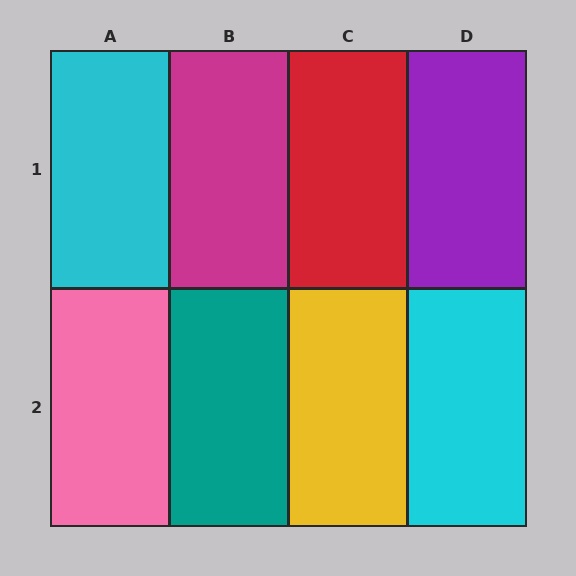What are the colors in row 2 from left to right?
Pink, teal, yellow, cyan.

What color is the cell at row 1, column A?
Cyan.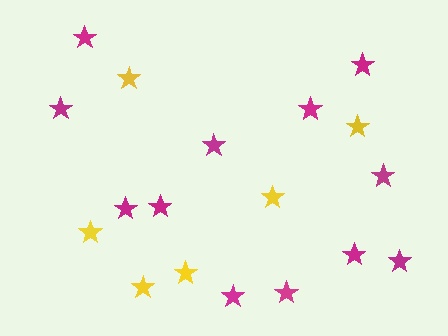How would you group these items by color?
There are 2 groups: one group of yellow stars (6) and one group of magenta stars (12).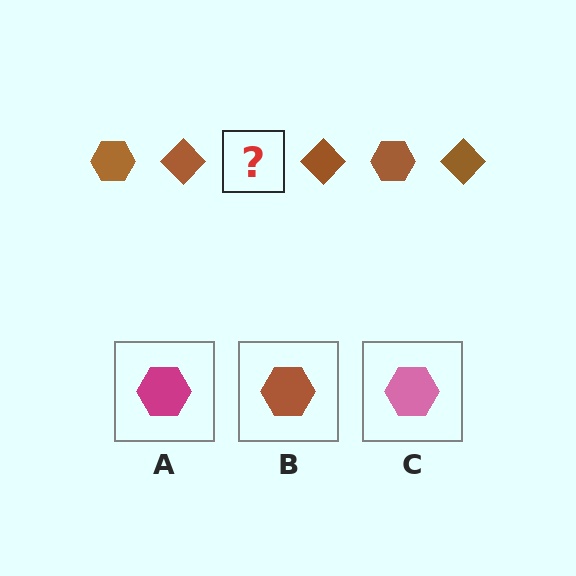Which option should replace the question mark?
Option B.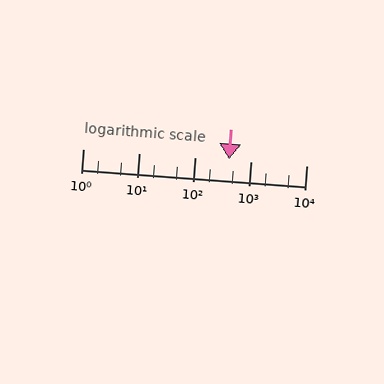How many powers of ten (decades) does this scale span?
The scale spans 4 decades, from 1 to 10000.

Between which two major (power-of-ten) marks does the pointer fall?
The pointer is between 100 and 1000.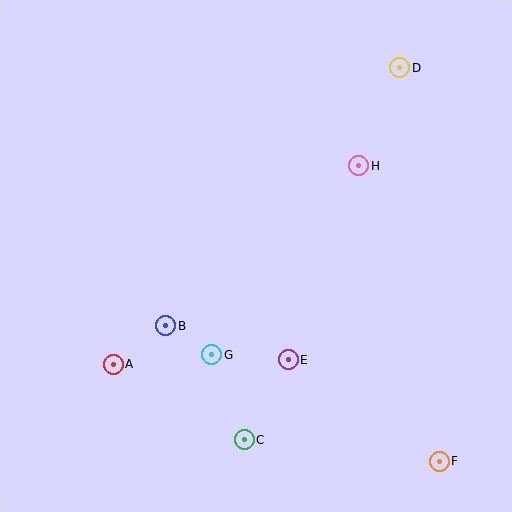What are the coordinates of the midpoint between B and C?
The midpoint between B and C is at (205, 383).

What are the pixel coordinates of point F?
Point F is at (439, 461).